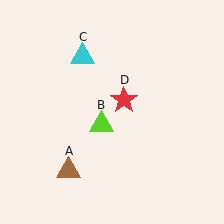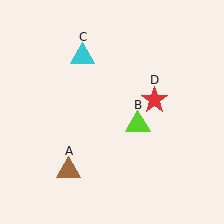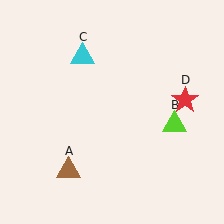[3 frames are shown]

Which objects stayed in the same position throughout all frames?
Brown triangle (object A) and cyan triangle (object C) remained stationary.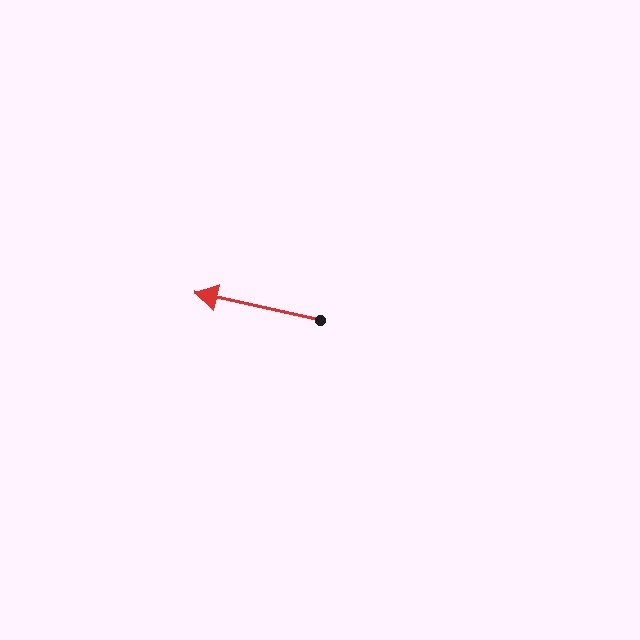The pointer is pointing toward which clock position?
Roughly 9 o'clock.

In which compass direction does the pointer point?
West.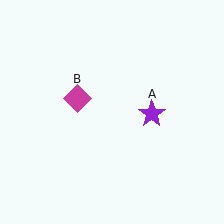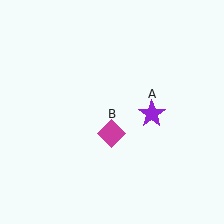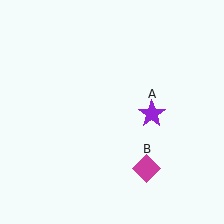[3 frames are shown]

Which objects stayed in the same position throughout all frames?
Purple star (object A) remained stationary.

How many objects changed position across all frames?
1 object changed position: magenta diamond (object B).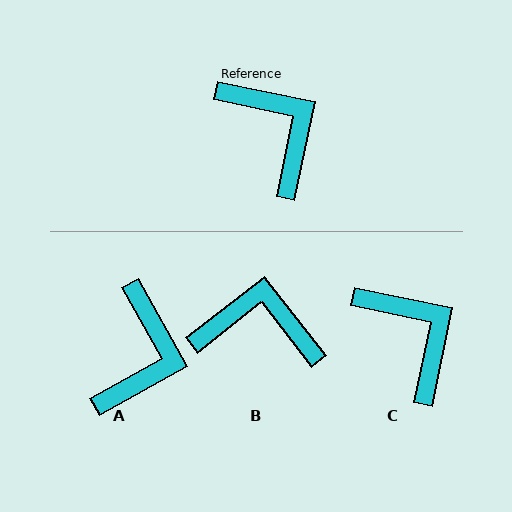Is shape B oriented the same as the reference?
No, it is off by about 50 degrees.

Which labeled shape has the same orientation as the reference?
C.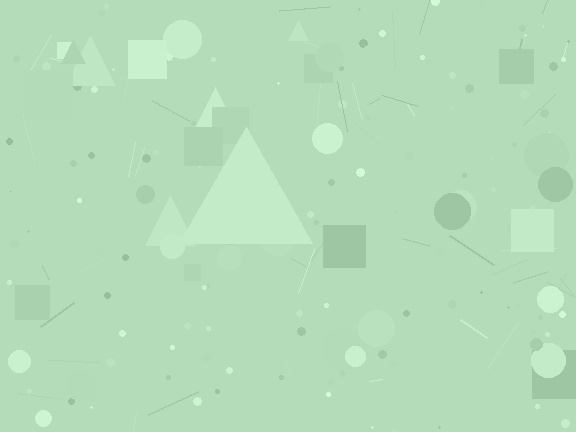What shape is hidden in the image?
A triangle is hidden in the image.